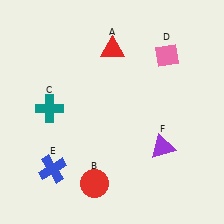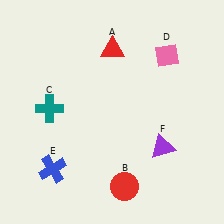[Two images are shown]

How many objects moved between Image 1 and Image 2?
1 object moved between the two images.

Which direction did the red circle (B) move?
The red circle (B) moved right.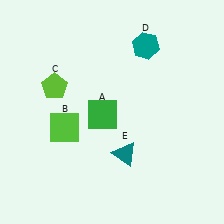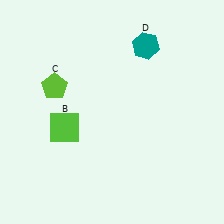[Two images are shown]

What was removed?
The green square (A), the teal triangle (E) were removed in Image 2.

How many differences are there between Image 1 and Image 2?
There are 2 differences between the two images.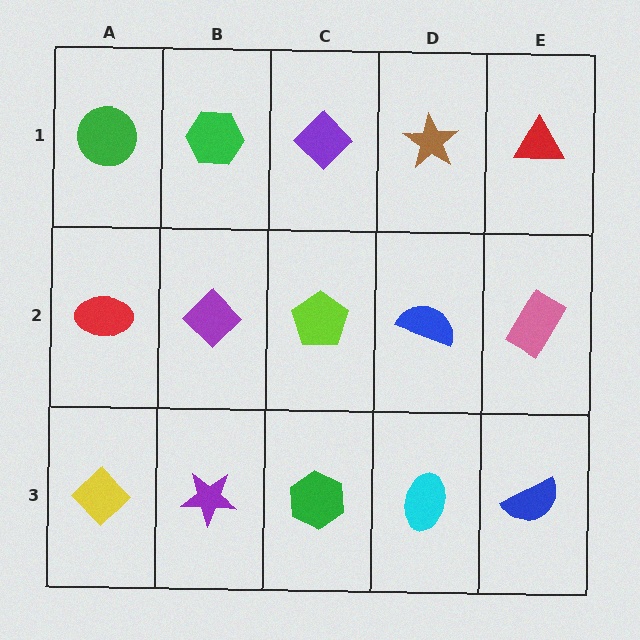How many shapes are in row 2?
5 shapes.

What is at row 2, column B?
A purple diamond.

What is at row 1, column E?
A red triangle.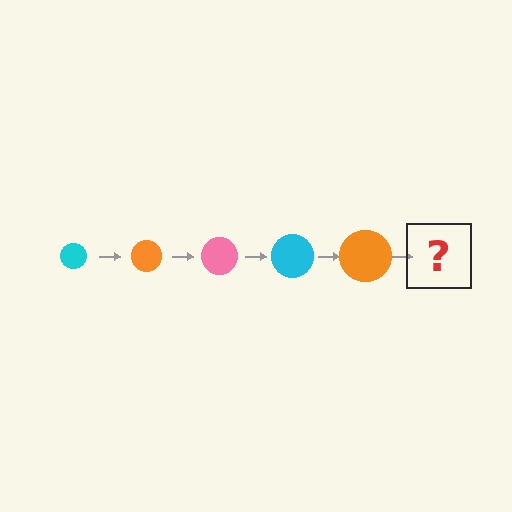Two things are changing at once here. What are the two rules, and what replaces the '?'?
The two rules are that the circle grows larger each step and the color cycles through cyan, orange, and pink. The '?' should be a pink circle, larger than the previous one.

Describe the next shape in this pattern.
It should be a pink circle, larger than the previous one.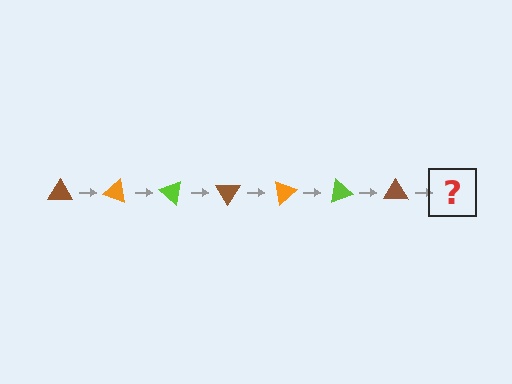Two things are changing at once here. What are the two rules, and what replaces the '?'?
The two rules are that it rotates 20 degrees each step and the color cycles through brown, orange, and lime. The '?' should be an orange triangle, rotated 140 degrees from the start.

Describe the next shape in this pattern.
It should be an orange triangle, rotated 140 degrees from the start.